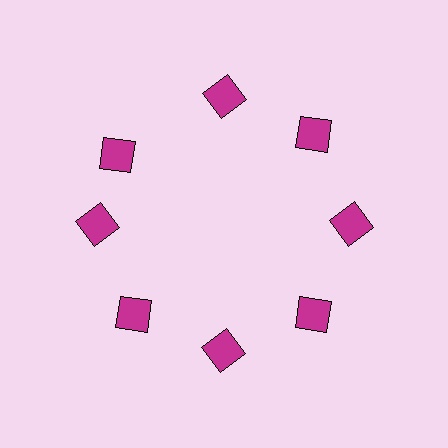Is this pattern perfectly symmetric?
No. The 8 magenta squares are arranged in a ring, but one element near the 10 o'clock position is rotated out of alignment along the ring, breaking the 8-fold rotational symmetry.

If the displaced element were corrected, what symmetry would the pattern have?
It would have 8-fold rotational symmetry — the pattern would map onto itself every 45 degrees.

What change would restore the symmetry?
The symmetry would be restored by rotating it back into even spacing with its neighbors so that all 8 squares sit at equal angles and equal distance from the center.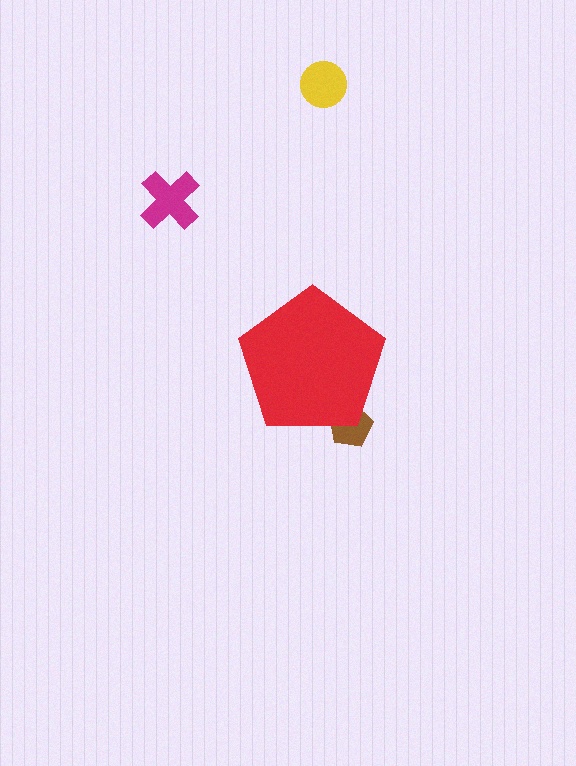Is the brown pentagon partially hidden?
Yes, the brown pentagon is partially hidden behind the red pentagon.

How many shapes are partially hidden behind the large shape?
1 shape is partially hidden.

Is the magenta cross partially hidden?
No, the magenta cross is fully visible.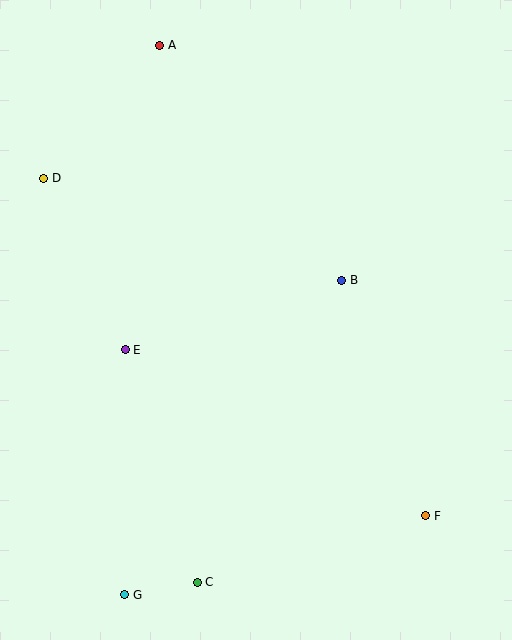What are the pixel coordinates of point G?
Point G is at (125, 595).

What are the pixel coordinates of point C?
Point C is at (197, 582).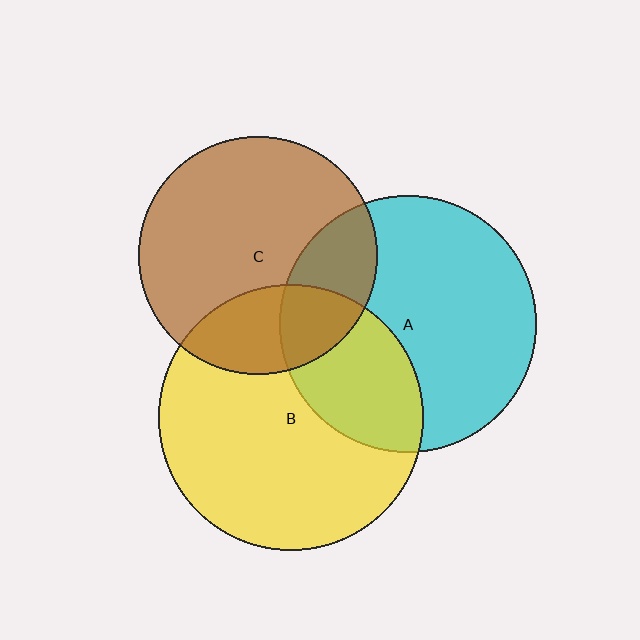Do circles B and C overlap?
Yes.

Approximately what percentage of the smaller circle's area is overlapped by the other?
Approximately 25%.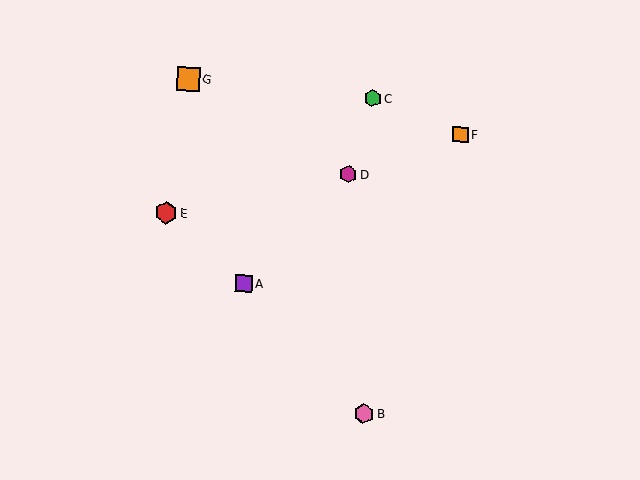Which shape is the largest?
The orange square (labeled G) is the largest.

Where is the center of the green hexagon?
The center of the green hexagon is at (372, 98).